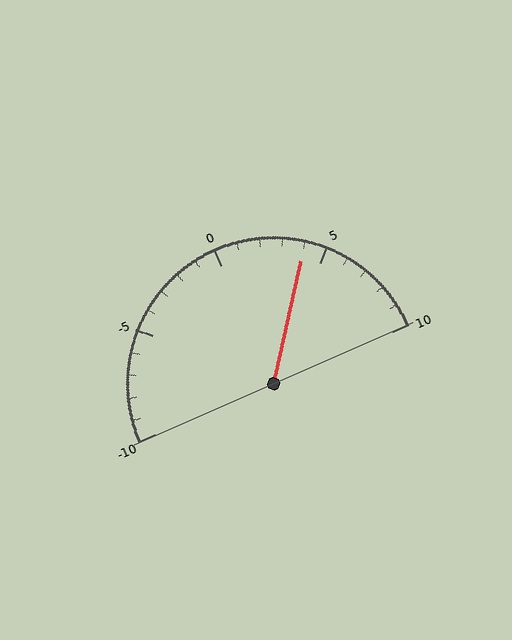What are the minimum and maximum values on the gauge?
The gauge ranges from -10 to 10.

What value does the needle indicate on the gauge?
The needle indicates approximately 4.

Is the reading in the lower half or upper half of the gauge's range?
The reading is in the upper half of the range (-10 to 10).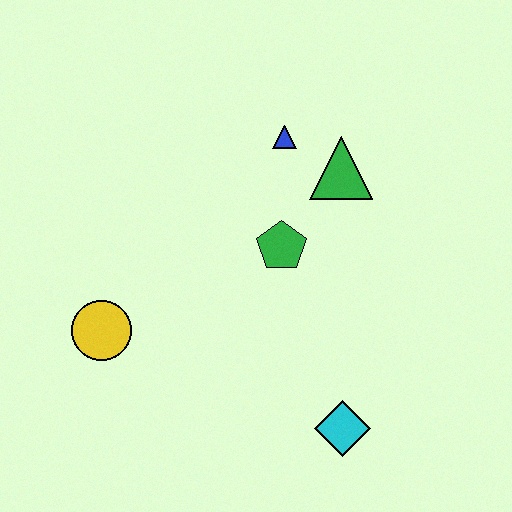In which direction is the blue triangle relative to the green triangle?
The blue triangle is to the left of the green triangle.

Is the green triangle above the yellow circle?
Yes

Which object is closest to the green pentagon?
The green triangle is closest to the green pentagon.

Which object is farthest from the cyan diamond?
The blue triangle is farthest from the cyan diamond.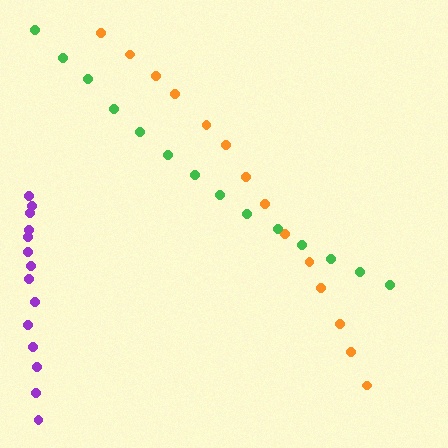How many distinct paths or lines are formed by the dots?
There are 3 distinct paths.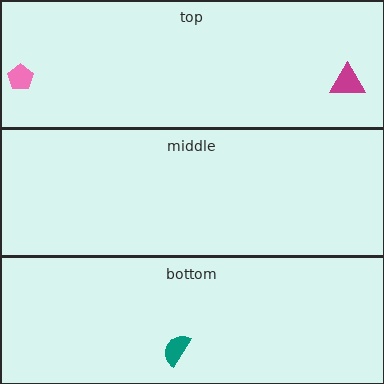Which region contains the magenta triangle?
The top region.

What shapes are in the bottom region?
The teal semicircle.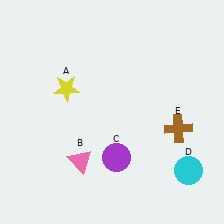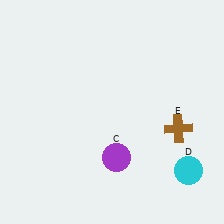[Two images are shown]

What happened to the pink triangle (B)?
The pink triangle (B) was removed in Image 2. It was in the bottom-left area of Image 1.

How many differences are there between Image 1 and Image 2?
There are 2 differences between the two images.